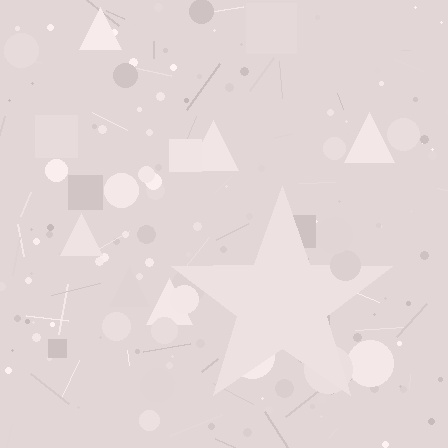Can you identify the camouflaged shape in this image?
The camouflaged shape is a star.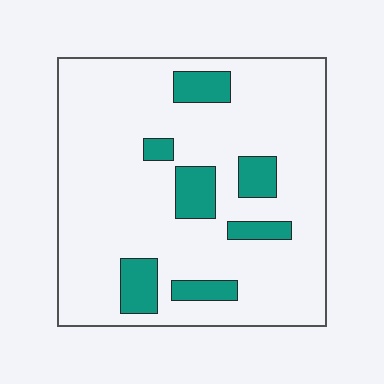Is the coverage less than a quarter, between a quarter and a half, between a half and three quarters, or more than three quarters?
Less than a quarter.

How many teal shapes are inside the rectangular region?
7.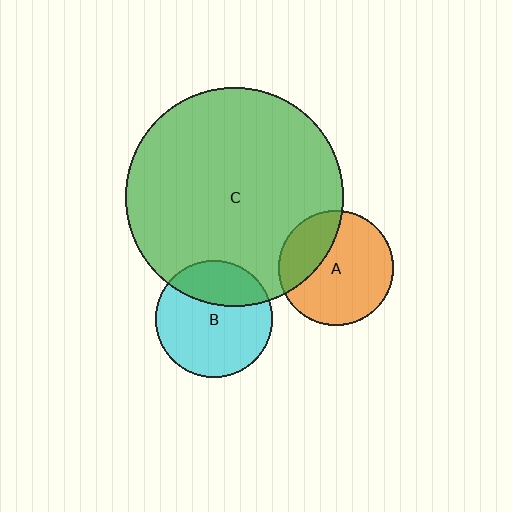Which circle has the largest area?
Circle C (green).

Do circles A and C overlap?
Yes.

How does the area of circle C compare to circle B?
Approximately 3.5 times.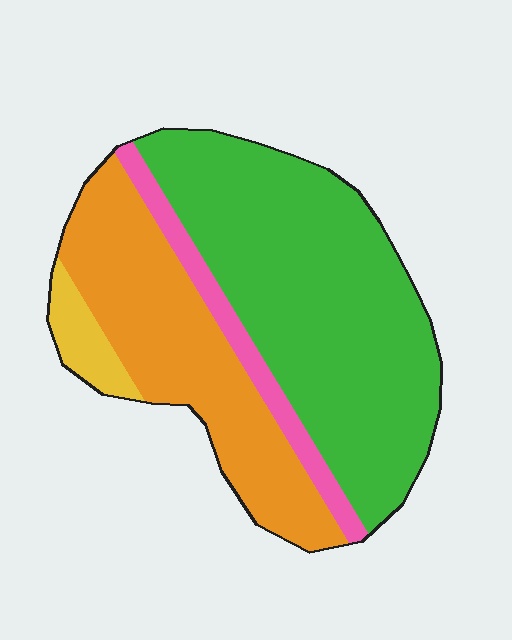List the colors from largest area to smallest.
From largest to smallest: green, orange, pink, yellow.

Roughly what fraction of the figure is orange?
Orange covers around 30% of the figure.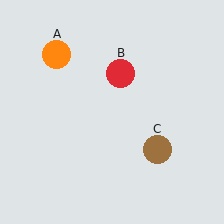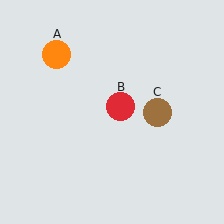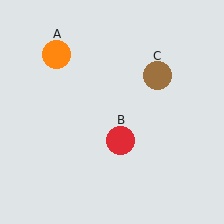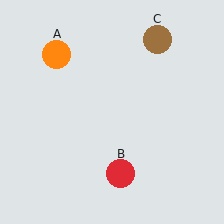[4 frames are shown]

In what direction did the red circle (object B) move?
The red circle (object B) moved down.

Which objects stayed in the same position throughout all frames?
Orange circle (object A) remained stationary.